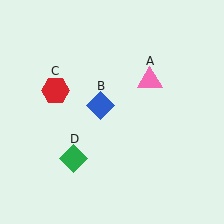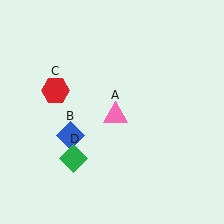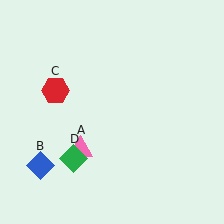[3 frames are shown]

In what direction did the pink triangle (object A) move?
The pink triangle (object A) moved down and to the left.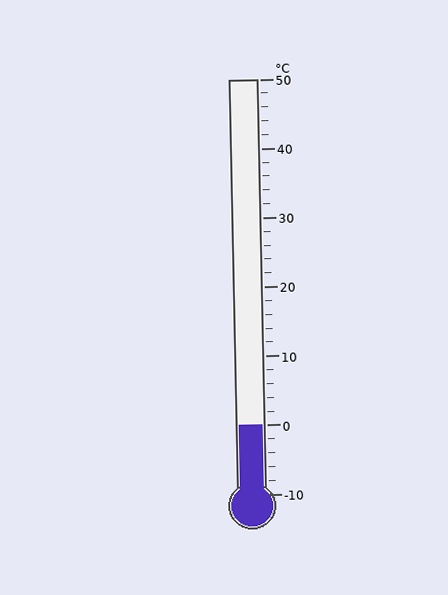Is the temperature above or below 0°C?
The temperature is at 0°C.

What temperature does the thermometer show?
The thermometer shows approximately 0°C.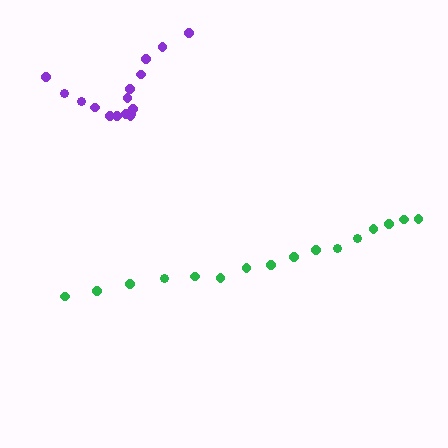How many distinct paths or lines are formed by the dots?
There are 2 distinct paths.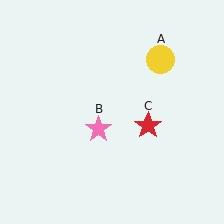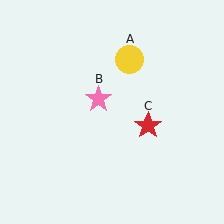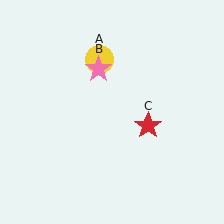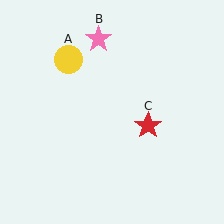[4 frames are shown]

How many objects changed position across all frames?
2 objects changed position: yellow circle (object A), pink star (object B).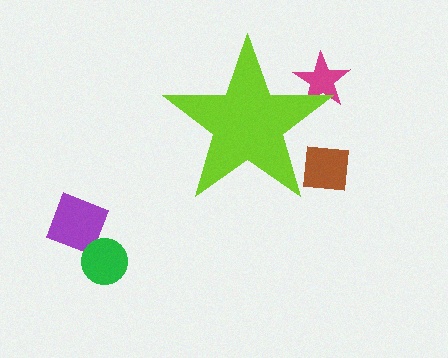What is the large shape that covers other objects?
A lime star.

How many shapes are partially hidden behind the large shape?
2 shapes are partially hidden.